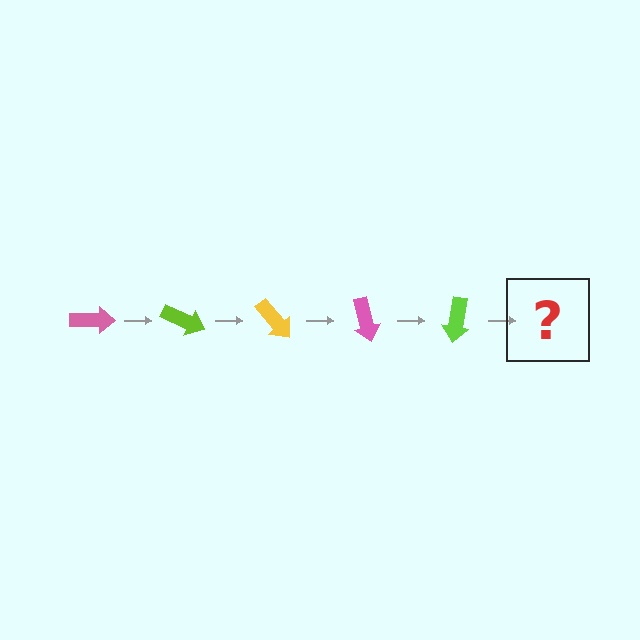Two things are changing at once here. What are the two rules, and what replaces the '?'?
The two rules are that it rotates 25 degrees each step and the color cycles through pink, lime, and yellow. The '?' should be a yellow arrow, rotated 125 degrees from the start.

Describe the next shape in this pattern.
It should be a yellow arrow, rotated 125 degrees from the start.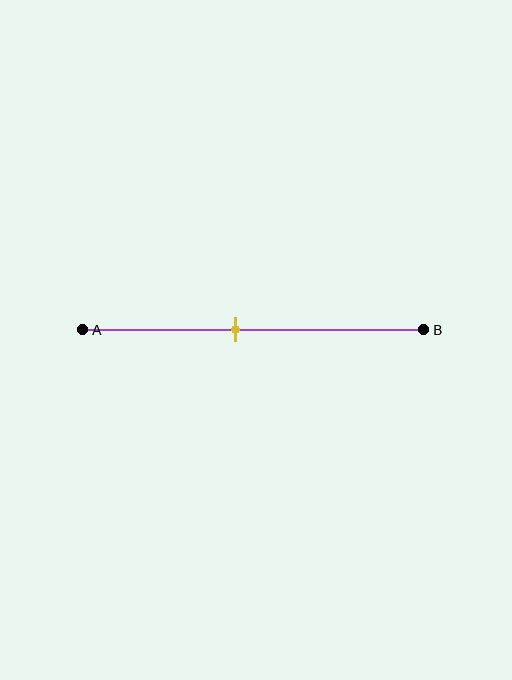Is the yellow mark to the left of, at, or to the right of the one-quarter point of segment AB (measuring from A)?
The yellow mark is to the right of the one-quarter point of segment AB.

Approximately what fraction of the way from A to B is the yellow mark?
The yellow mark is approximately 45% of the way from A to B.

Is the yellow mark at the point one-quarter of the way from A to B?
No, the mark is at about 45% from A, not at the 25% one-quarter point.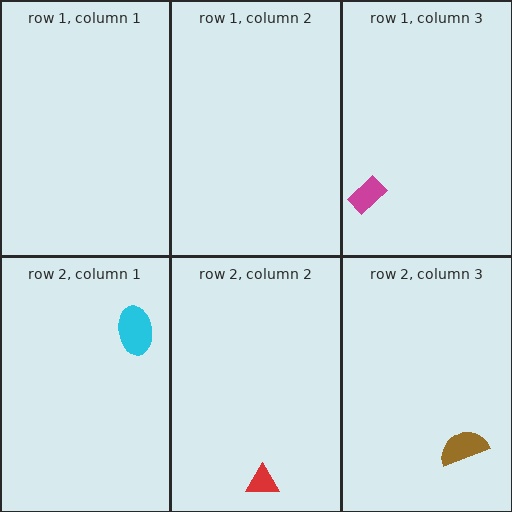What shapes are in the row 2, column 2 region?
The red triangle.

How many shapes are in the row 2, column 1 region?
1.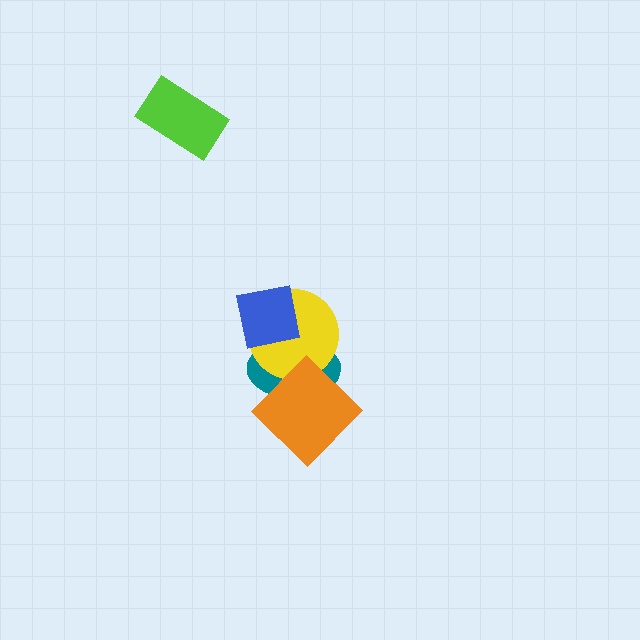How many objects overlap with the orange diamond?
1 object overlaps with the orange diamond.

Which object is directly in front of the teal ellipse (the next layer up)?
The yellow circle is directly in front of the teal ellipse.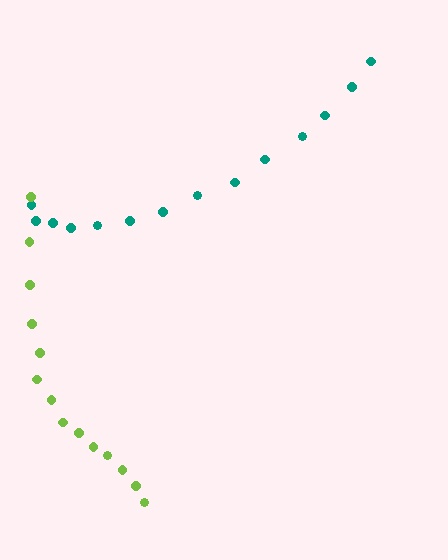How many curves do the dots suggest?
There are 2 distinct paths.